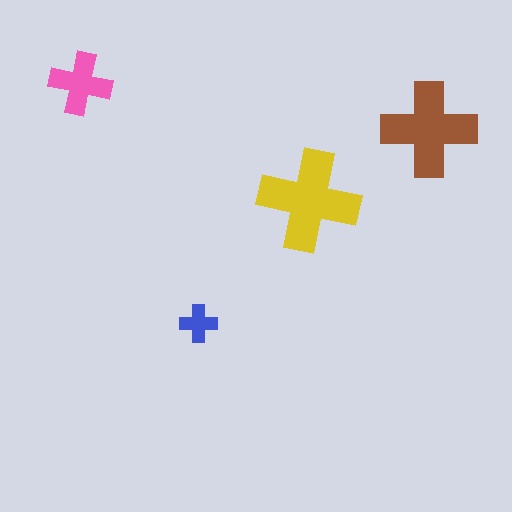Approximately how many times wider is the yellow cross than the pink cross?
About 1.5 times wider.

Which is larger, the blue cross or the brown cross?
The brown one.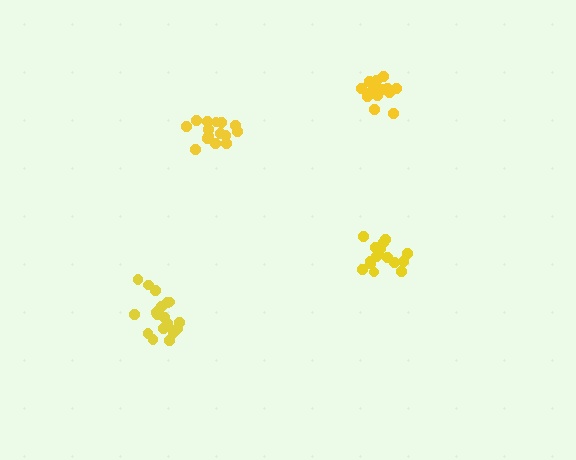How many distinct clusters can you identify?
There are 4 distinct clusters.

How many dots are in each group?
Group 1: 15 dots, Group 2: 18 dots, Group 3: 18 dots, Group 4: 19 dots (70 total).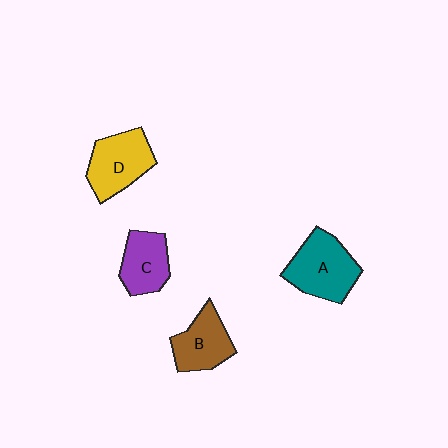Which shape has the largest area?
Shape A (teal).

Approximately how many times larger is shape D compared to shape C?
Approximately 1.2 times.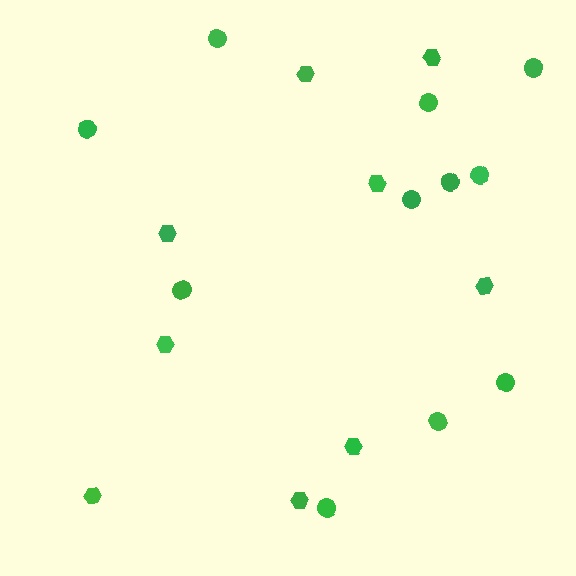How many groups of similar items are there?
There are 2 groups: one group of hexagons (9) and one group of circles (11).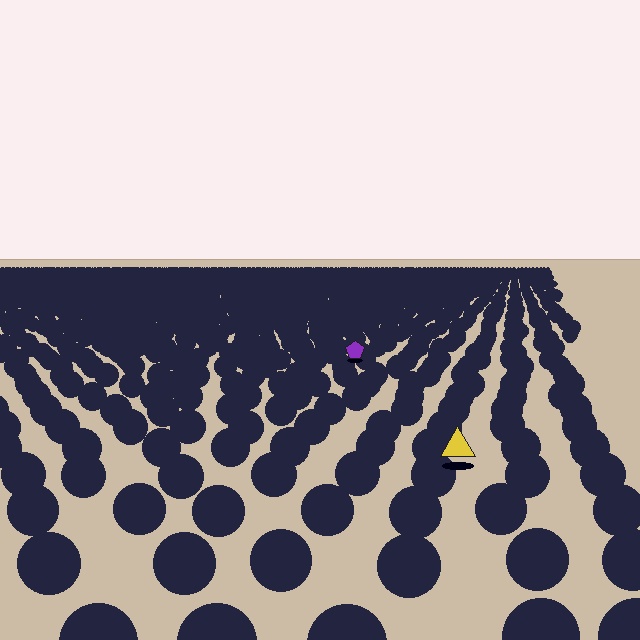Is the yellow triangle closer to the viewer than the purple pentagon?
Yes. The yellow triangle is closer — you can tell from the texture gradient: the ground texture is coarser near it.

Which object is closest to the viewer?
The yellow triangle is closest. The texture marks near it are larger and more spread out.